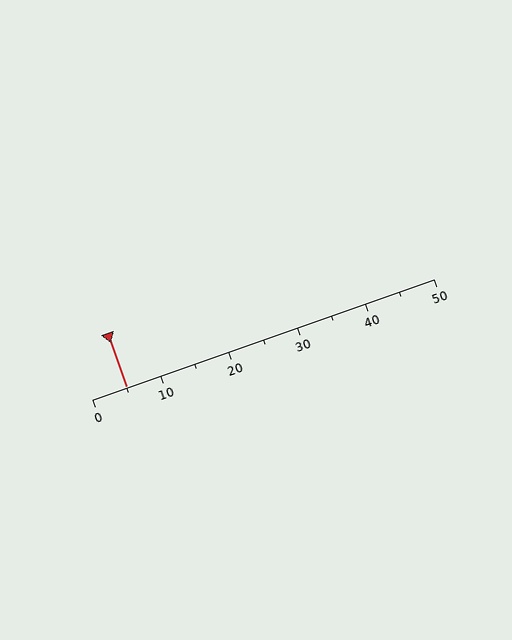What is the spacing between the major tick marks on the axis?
The major ticks are spaced 10 apart.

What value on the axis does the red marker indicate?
The marker indicates approximately 5.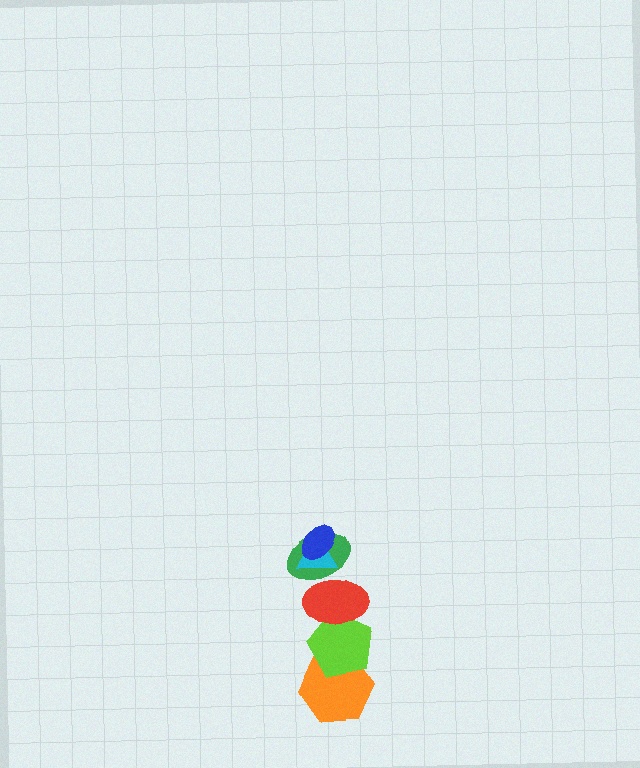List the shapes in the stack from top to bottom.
From top to bottom: the blue ellipse, the cyan triangle, the green ellipse, the red ellipse, the lime pentagon, the orange hexagon.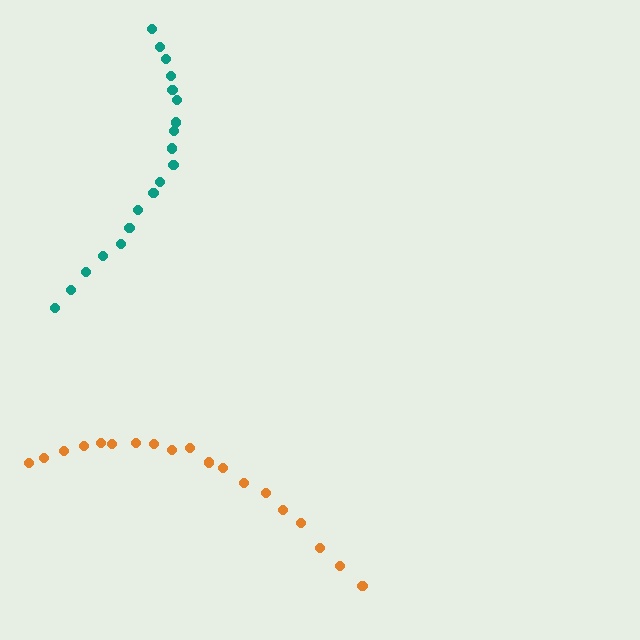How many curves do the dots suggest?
There are 2 distinct paths.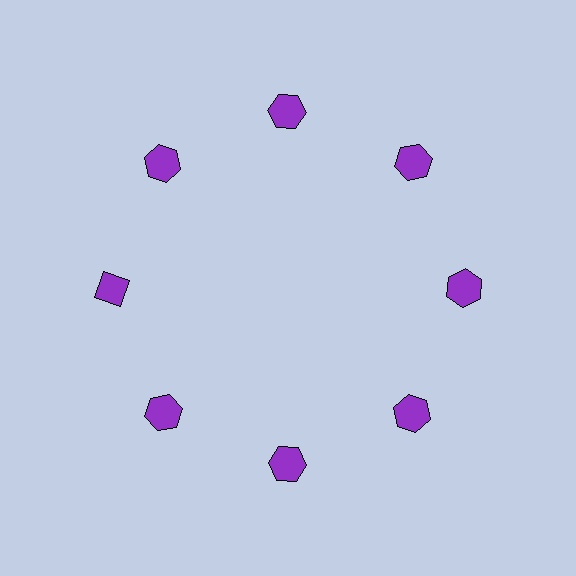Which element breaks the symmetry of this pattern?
The purple diamond at roughly the 9 o'clock position breaks the symmetry. All other shapes are purple hexagons.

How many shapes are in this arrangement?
There are 8 shapes arranged in a ring pattern.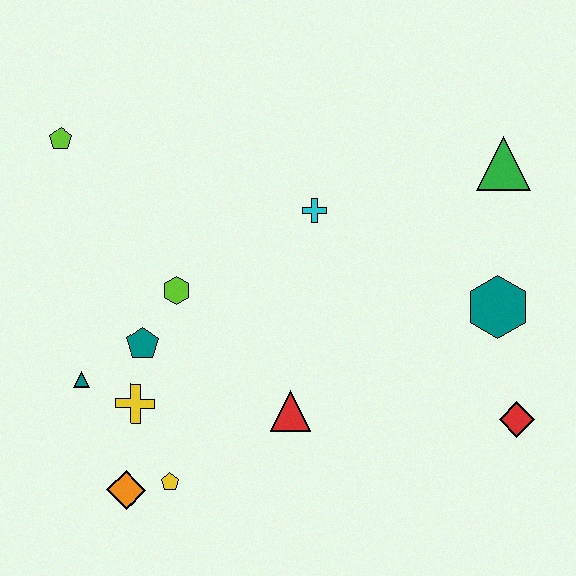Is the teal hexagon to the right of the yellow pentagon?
Yes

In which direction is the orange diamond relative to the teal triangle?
The orange diamond is below the teal triangle.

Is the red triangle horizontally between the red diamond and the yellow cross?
Yes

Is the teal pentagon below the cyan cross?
Yes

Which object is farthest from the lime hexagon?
The red diamond is farthest from the lime hexagon.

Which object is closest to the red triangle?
The yellow pentagon is closest to the red triangle.